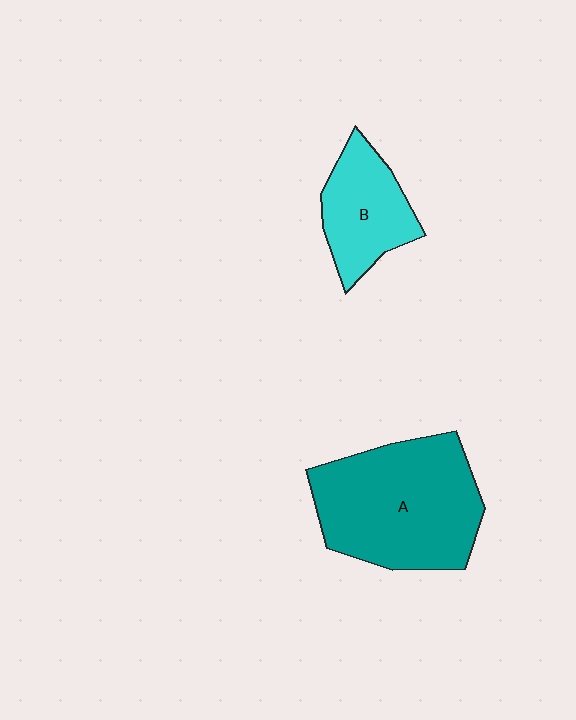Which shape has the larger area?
Shape A (teal).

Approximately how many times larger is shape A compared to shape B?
Approximately 2.0 times.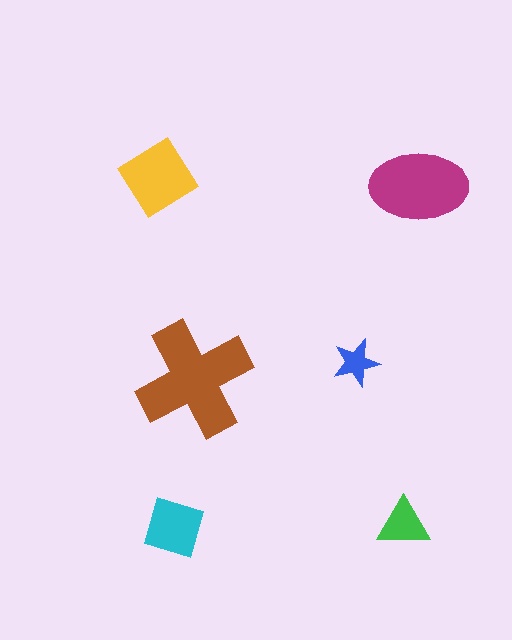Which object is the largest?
The brown cross.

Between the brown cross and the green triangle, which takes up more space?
The brown cross.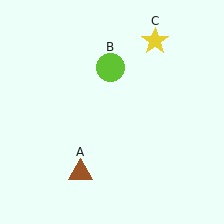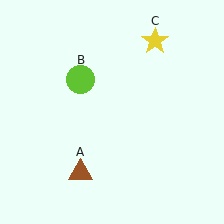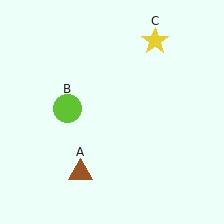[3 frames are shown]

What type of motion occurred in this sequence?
The lime circle (object B) rotated counterclockwise around the center of the scene.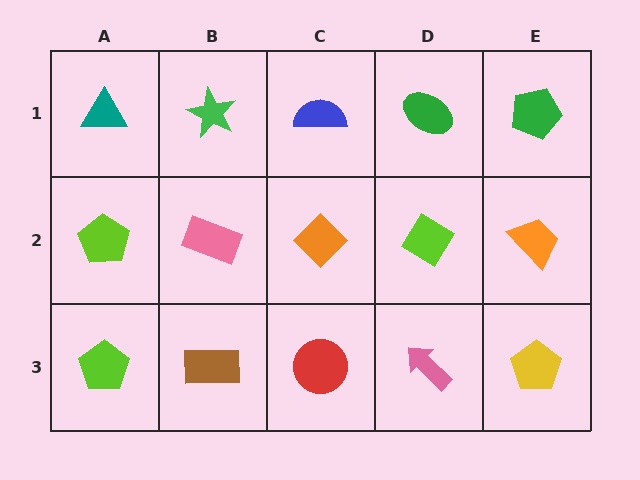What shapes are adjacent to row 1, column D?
A lime diamond (row 2, column D), a blue semicircle (row 1, column C), a green pentagon (row 1, column E).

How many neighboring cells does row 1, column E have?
2.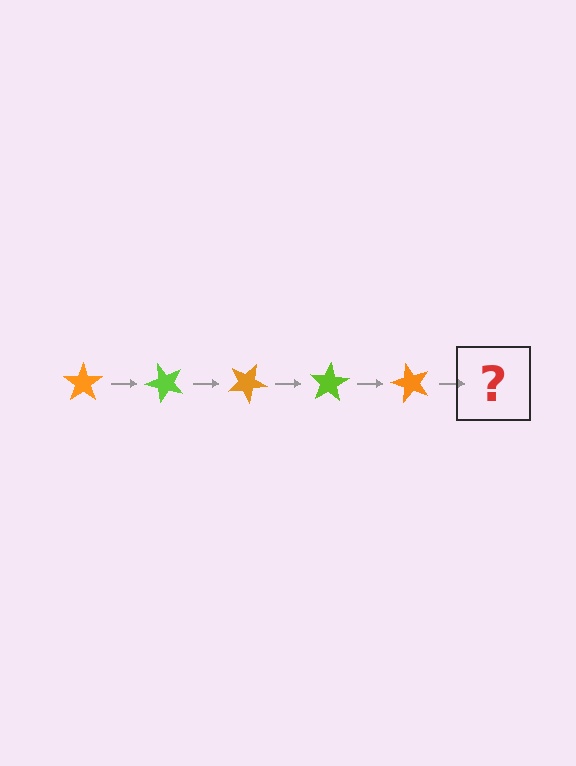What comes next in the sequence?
The next element should be a lime star, rotated 250 degrees from the start.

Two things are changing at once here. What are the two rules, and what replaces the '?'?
The two rules are that it rotates 50 degrees each step and the color cycles through orange and lime. The '?' should be a lime star, rotated 250 degrees from the start.